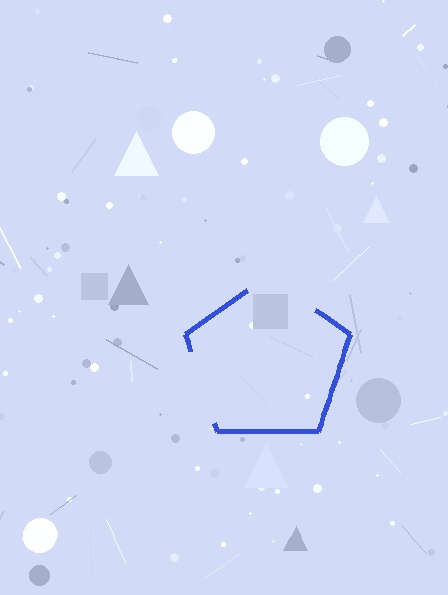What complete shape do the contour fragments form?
The contour fragments form a pentagon.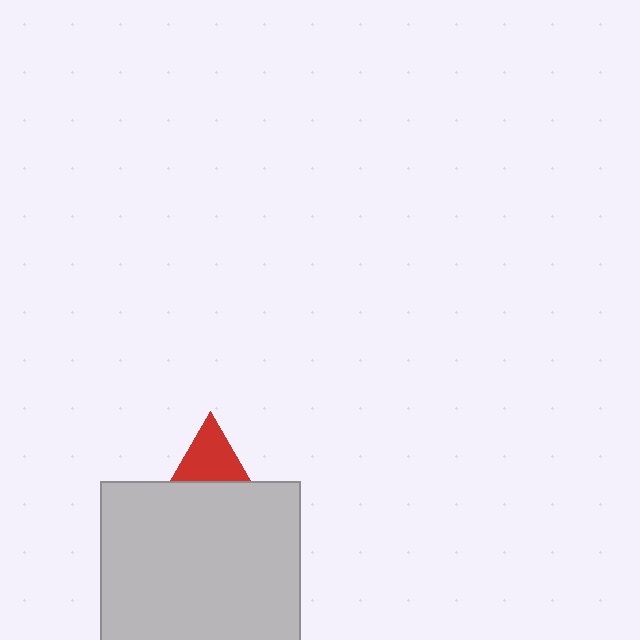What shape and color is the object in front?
The object in front is a light gray square.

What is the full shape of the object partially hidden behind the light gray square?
The partially hidden object is a red triangle.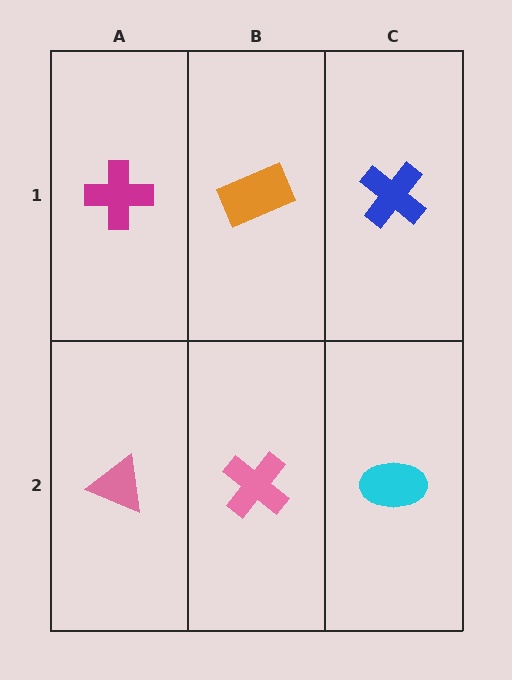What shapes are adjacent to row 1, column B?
A pink cross (row 2, column B), a magenta cross (row 1, column A), a blue cross (row 1, column C).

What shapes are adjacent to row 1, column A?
A pink triangle (row 2, column A), an orange rectangle (row 1, column B).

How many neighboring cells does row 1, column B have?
3.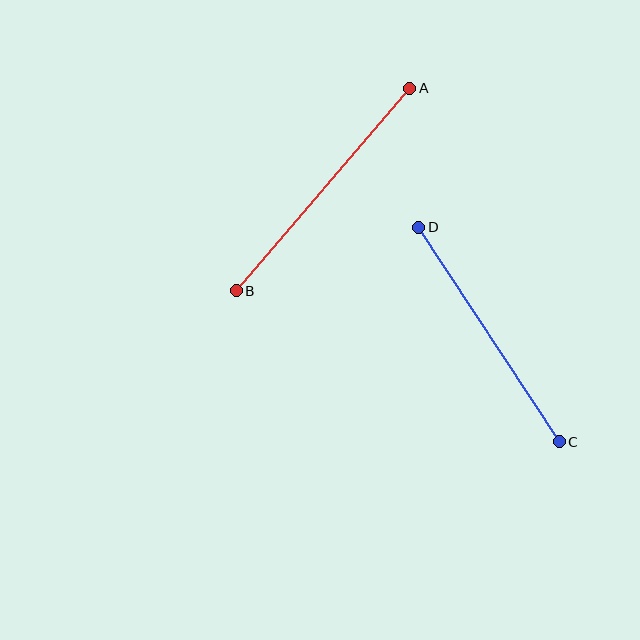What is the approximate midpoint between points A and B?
The midpoint is at approximately (323, 189) pixels.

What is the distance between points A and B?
The distance is approximately 267 pixels.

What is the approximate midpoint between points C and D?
The midpoint is at approximately (489, 334) pixels.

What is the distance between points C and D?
The distance is approximately 256 pixels.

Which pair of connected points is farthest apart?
Points A and B are farthest apart.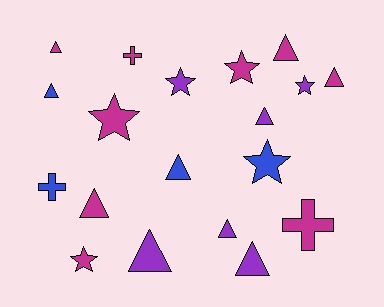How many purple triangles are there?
There are 4 purple triangles.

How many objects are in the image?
There are 19 objects.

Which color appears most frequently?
Magenta, with 9 objects.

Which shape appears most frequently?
Triangle, with 10 objects.